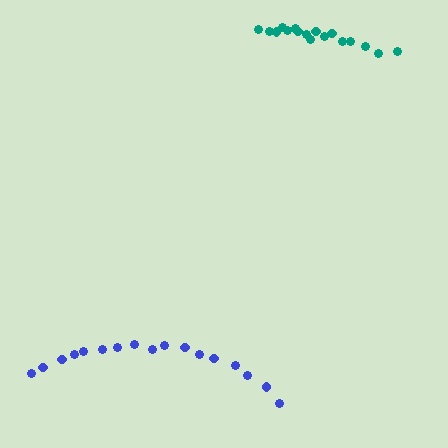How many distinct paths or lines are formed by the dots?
There are 2 distinct paths.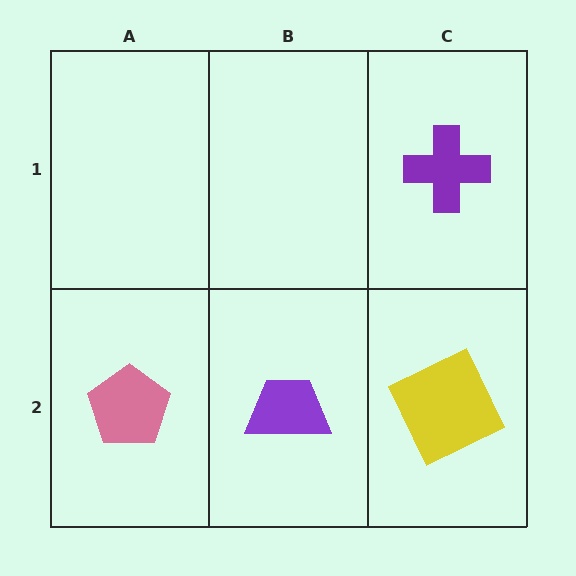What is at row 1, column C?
A purple cross.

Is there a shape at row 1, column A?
No, that cell is empty.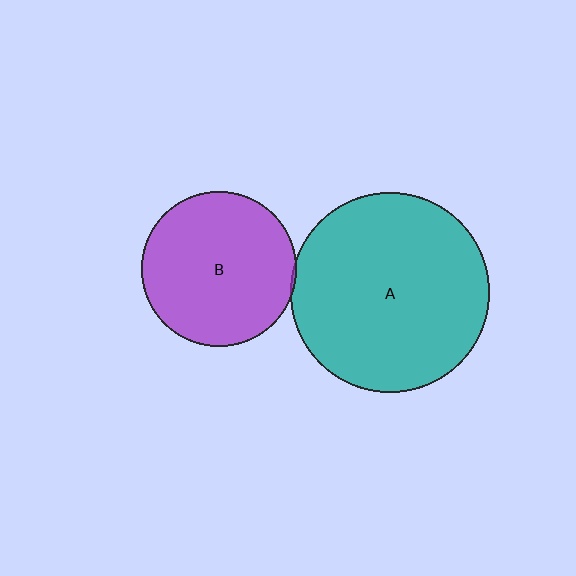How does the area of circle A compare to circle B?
Approximately 1.7 times.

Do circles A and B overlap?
Yes.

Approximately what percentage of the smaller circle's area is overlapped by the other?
Approximately 5%.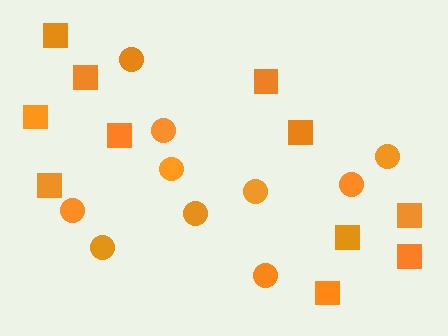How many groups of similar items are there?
There are 2 groups: one group of squares (11) and one group of circles (10).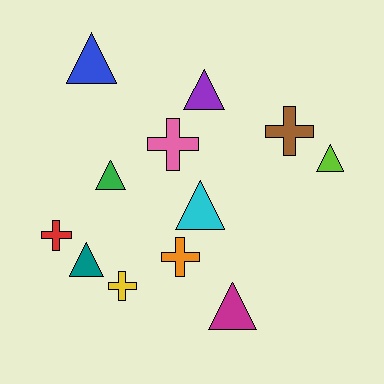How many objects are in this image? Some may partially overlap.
There are 12 objects.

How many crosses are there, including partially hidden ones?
There are 5 crosses.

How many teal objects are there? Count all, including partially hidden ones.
There is 1 teal object.